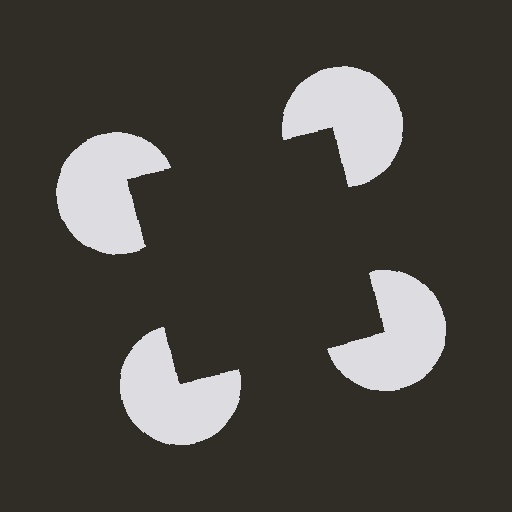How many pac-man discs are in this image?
There are 4 — one at each vertex of the illusory square.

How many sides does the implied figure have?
4 sides.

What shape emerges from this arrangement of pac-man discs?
An illusory square — its edges are inferred from the aligned wedge cuts in the pac-man discs, not physically drawn.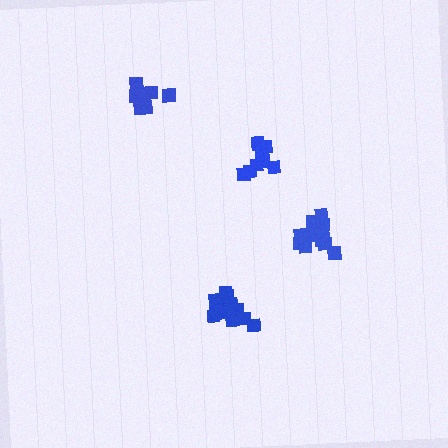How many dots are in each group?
Group 1: 10 dots, Group 2: 14 dots, Group 3: 8 dots, Group 4: 12 dots (44 total).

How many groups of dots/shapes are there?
There are 4 groups.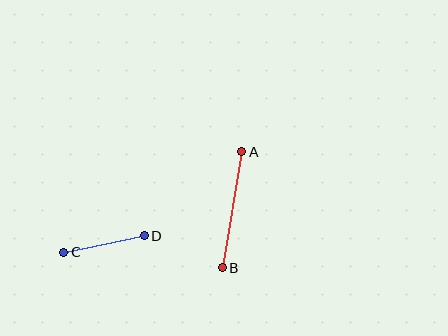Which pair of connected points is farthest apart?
Points A and B are farthest apart.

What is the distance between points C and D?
The distance is approximately 82 pixels.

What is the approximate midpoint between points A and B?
The midpoint is at approximately (232, 210) pixels.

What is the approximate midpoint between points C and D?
The midpoint is at approximately (104, 244) pixels.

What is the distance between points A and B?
The distance is approximately 118 pixels.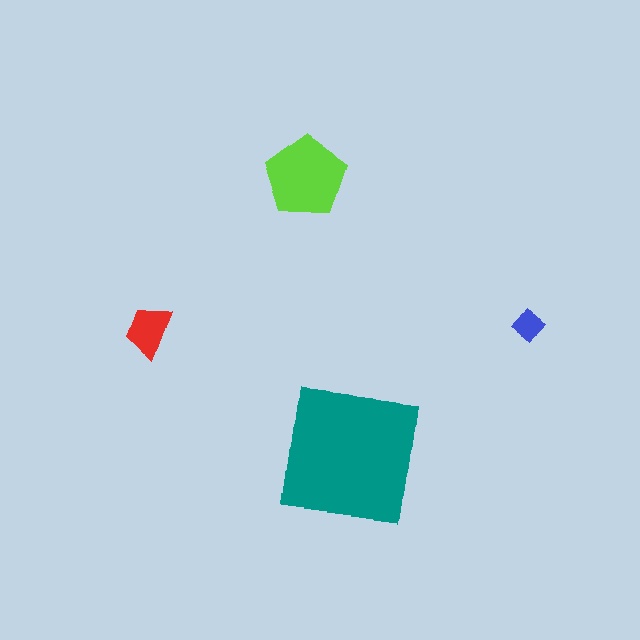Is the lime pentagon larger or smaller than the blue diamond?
Larger.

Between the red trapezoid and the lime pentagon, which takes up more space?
The lime pentagon.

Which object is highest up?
The lime pentagon is topmost.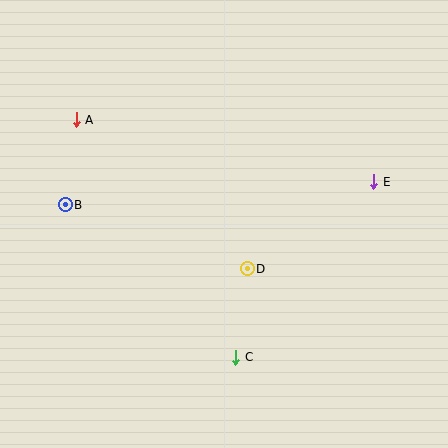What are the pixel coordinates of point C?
Point C is at (236, 357).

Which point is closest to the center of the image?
Point D at (247, 269) is closest to the center.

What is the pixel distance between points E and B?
The distance between E and B is 309 pixels.